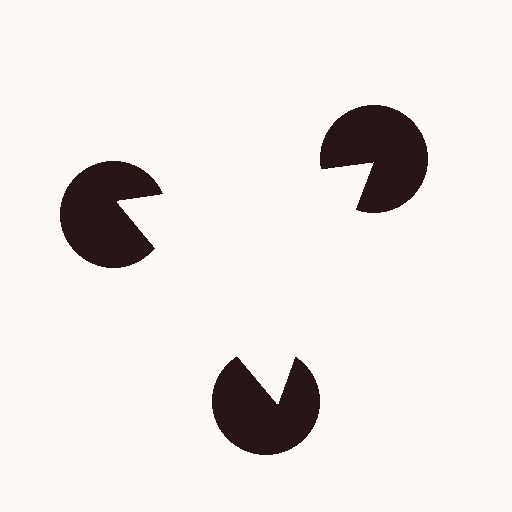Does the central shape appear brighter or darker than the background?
It typically appears slightly brighter than the background, even though no actual brightness change is drawn.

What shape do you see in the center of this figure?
An illusory triangle — its edges are inferred from the aligned wedge cuts in the pac-man discs, not physically drawn.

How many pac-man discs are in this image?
There are 3 — one at each vertex of the illusory triangle.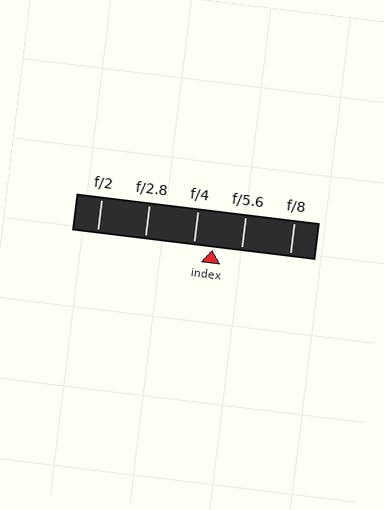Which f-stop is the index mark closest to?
The index mark is closest to f/4.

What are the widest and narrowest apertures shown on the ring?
The widest aperture shown is f/2 and the narrowest is f/8.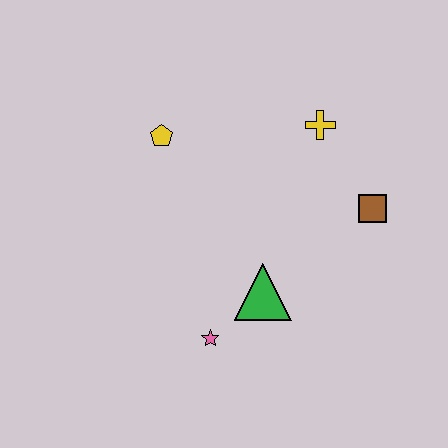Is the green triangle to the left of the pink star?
No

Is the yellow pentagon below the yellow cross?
Yes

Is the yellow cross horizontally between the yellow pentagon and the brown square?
Yes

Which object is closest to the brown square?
The yellow cross is closest to the brown square.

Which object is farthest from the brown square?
The yellow pentagon is farthest from the brown square.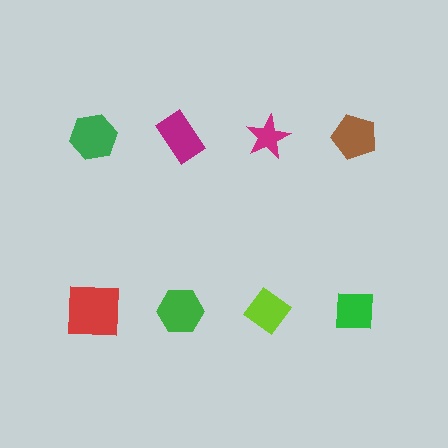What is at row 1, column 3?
A magenta star.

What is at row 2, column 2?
A green hexagon.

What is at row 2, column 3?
A lime diamond.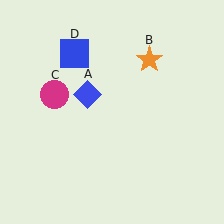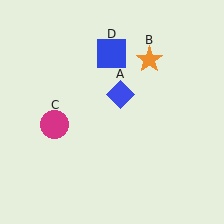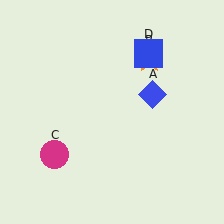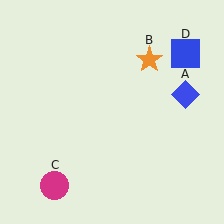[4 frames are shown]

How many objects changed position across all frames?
3 objects changed position: blue diamond (object A), magenta circle (object C), blue square (object D).